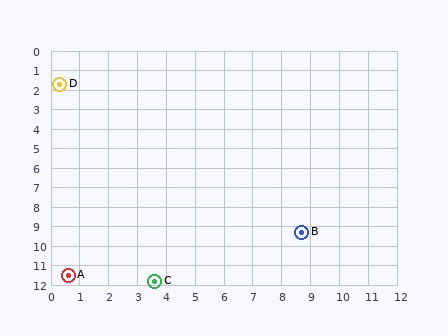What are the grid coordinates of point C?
Point C is at approximately (3.6, 11.8).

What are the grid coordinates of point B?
Point B is at approximately (8.7, 9.3).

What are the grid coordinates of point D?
Point D is at approximately (0.3, 1.7).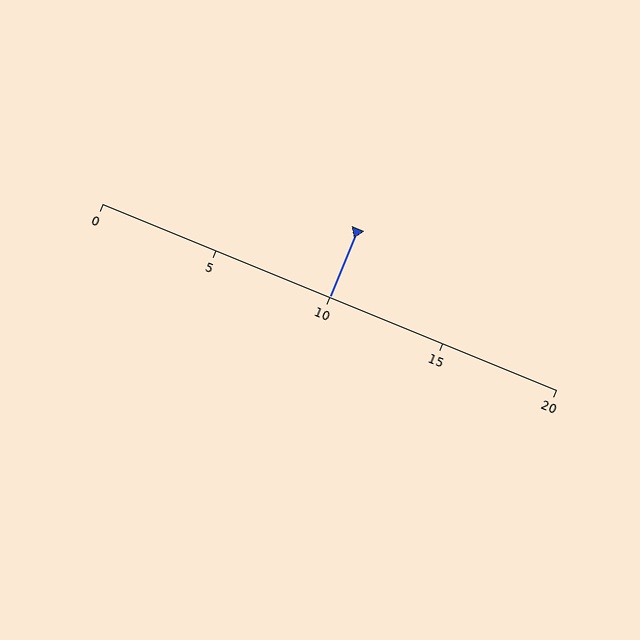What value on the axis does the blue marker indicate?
The marker indicates approximately 10.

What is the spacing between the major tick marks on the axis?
The major ticks are spaced 5 apart.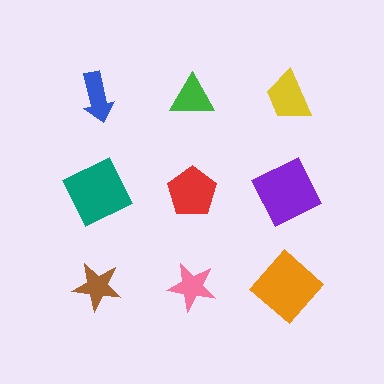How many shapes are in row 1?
3 shapes.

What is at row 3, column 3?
An orange diamond.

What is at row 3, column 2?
A pink star.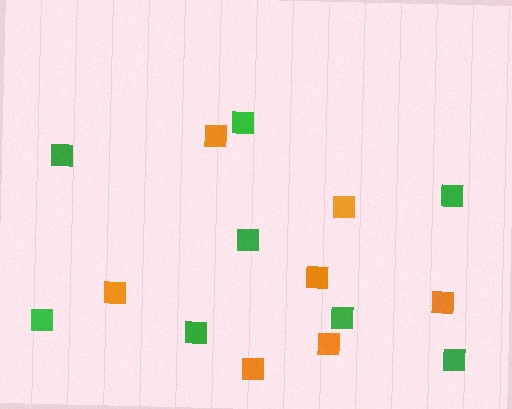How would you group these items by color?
There are 2 groups: one group of green squares (8) and one group of orange squares (7).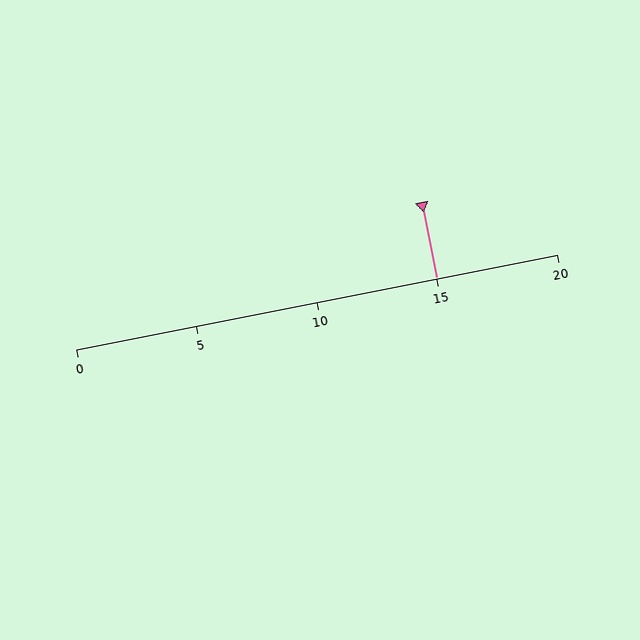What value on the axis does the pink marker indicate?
The marker indicates approximately 15.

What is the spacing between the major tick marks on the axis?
The major ticks are spaced 5 apart.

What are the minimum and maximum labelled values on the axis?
The axis runs from 0 to 20.